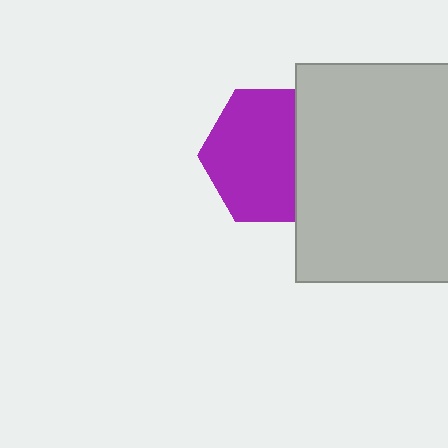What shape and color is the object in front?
The object in front is a light gray rectangle.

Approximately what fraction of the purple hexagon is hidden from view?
Roughly 31% of the purple hexagon is hidden behind the light gray rectangle.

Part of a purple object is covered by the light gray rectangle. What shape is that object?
It is a hexagon.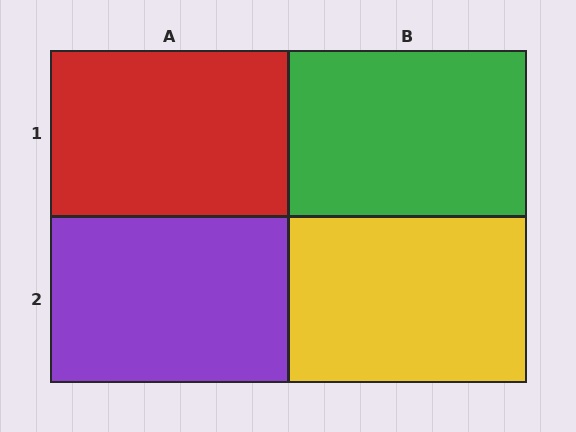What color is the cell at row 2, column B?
Yellow.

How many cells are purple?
1 cell is purple.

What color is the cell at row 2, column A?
Purple.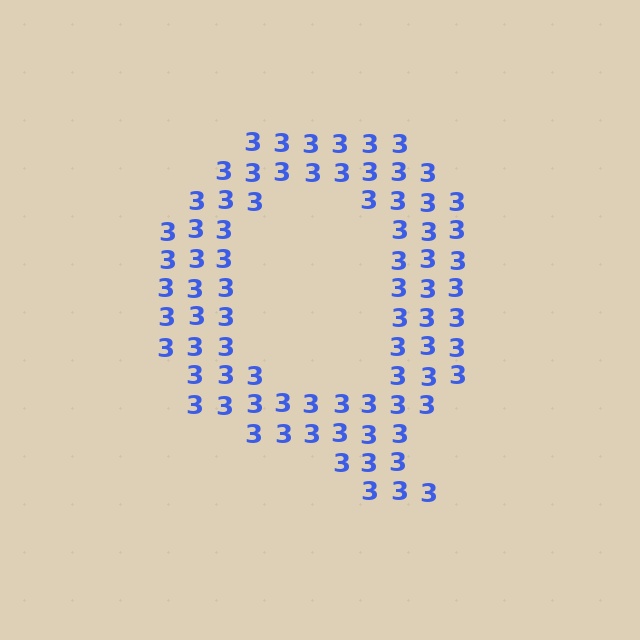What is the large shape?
The large shape is the letter Q.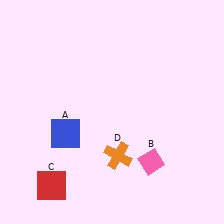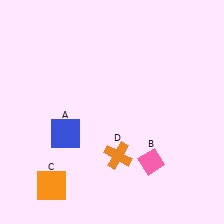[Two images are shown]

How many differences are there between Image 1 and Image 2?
There is 1 difference between the two images.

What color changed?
The square (C) changed from red in Image 1 to orange in Image 2.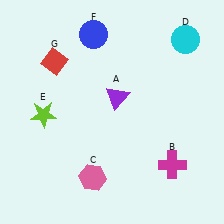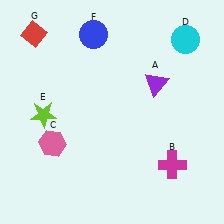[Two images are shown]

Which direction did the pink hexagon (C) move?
The pink hexagon (C) moved left.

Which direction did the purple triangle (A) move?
The purple triangle (A) moved right.